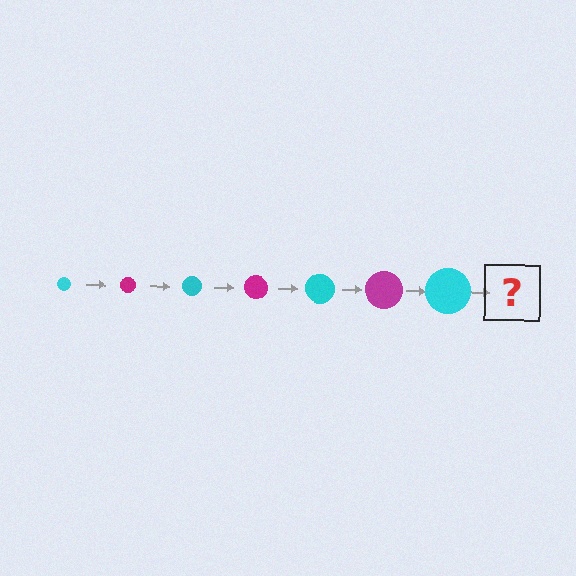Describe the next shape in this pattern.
It should be a magenta circle, larger than the previous one.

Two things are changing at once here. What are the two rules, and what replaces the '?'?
The two rules are that the circle grows larger each step and the color cycles through cyan and magenta. The '?' should be a magenta circle, larger than the previous one.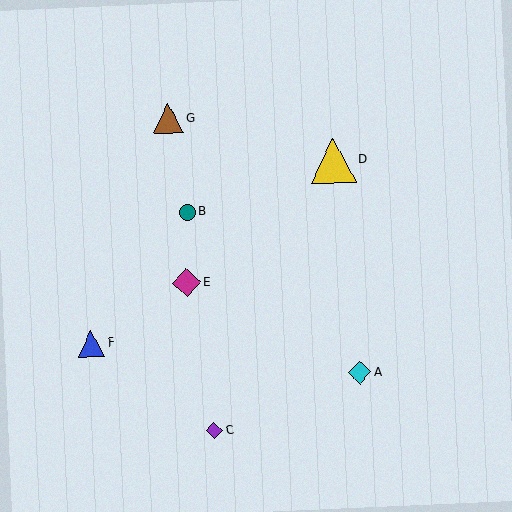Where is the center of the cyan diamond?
The center of the cyan diamond is at (360, 372).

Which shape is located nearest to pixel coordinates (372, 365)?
The cyan diamond (labeled A) at (360, 372) is nearest to that location.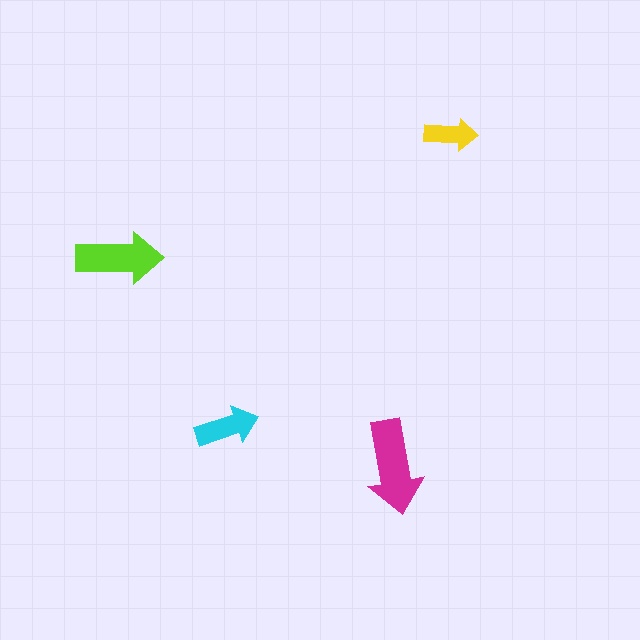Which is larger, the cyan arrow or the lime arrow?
The lime one.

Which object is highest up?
The yellow arrow is topmost.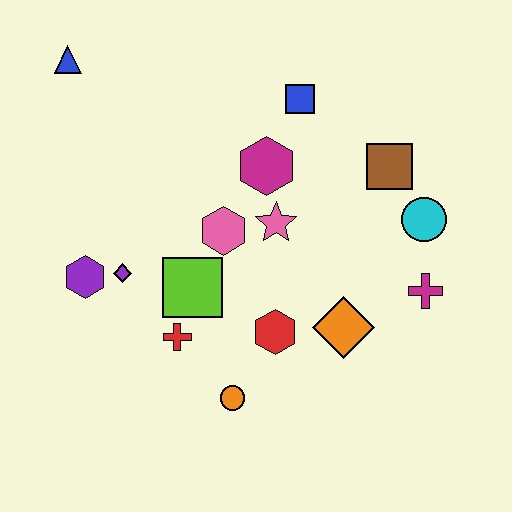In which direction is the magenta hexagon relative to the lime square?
The magenta hexagon is above the lime square.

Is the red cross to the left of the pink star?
Yes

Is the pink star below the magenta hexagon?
Yes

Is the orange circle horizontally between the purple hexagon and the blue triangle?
No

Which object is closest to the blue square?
The magenta hexagon is closest to the blue square.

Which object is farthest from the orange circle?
The blue triangle is farthest from the orange circle.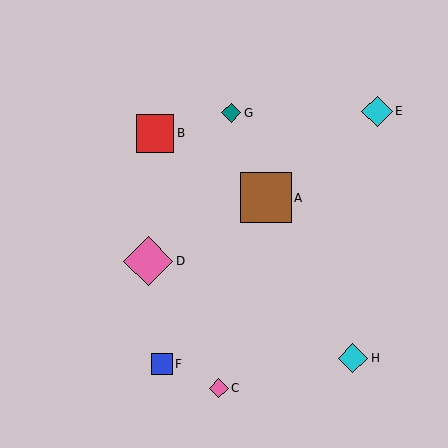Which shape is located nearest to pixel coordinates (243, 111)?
The teal diamond (labeled G) at (231, 113) is nearest to that location.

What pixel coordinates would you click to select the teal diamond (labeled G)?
Click at (231, 113) to select the teal diamond G.